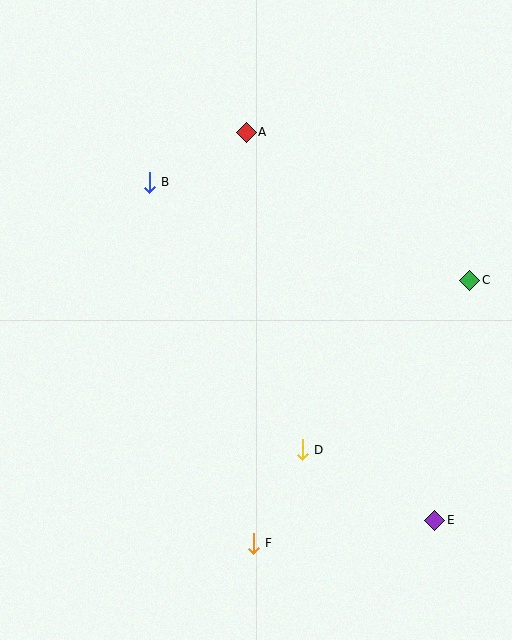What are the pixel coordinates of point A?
Point A is at (246, 132).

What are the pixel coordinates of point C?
Point C is at (470, 280).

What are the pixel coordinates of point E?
Point E is at (435, 520).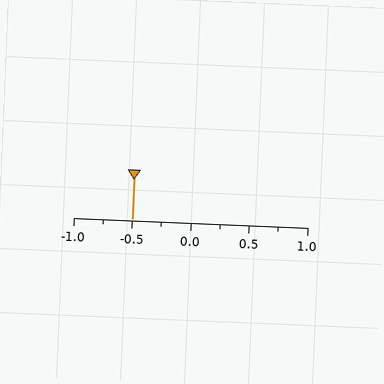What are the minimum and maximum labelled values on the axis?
The axis runs from -1.0 to 1.0.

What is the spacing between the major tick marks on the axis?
The major ticks are spaced 0.5 apart.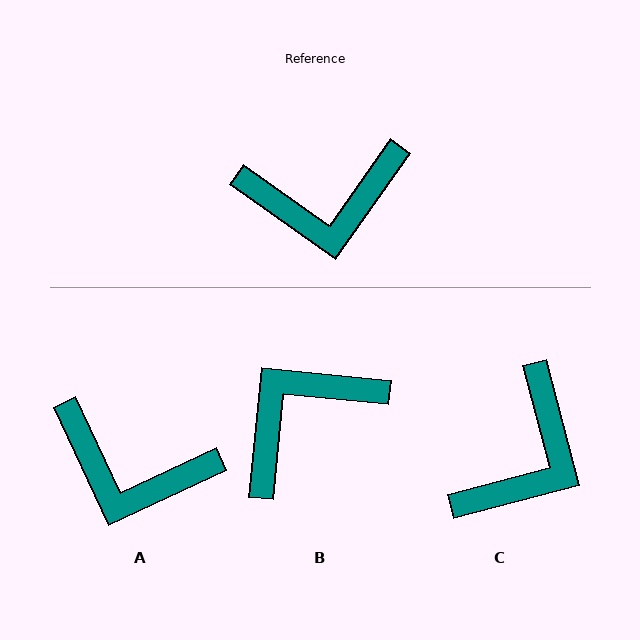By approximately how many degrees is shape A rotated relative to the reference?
Approximately 30 degrees clockwise.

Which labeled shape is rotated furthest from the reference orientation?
B, about 150 degrees away.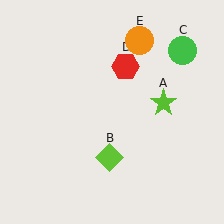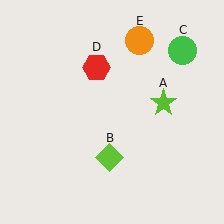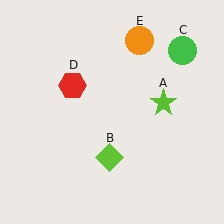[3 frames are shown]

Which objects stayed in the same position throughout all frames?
Lime star (object A) and lime diamond (object B) and green circle (object C) and orange circle (object E) remained stationary.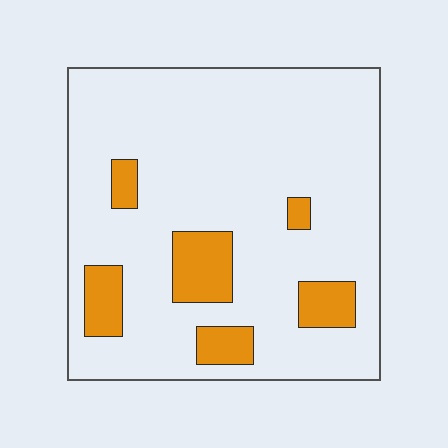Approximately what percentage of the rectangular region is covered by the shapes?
Approximately 15%.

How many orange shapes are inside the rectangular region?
6.